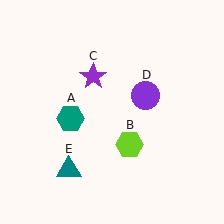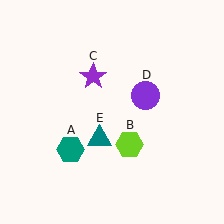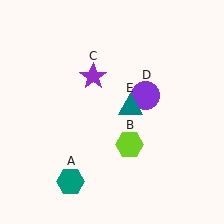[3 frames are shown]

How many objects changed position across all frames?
2 objects changed position: teal hexagon (object A), teal triangle (object E).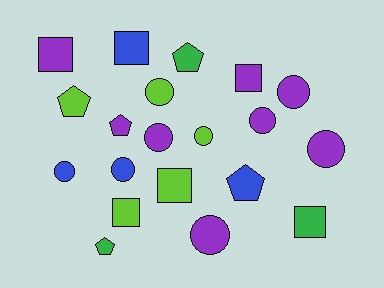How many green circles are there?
There are no green circles.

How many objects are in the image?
There are 20 objects.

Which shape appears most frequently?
Circle, with 9 objects.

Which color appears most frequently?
Purple, with 8 objects.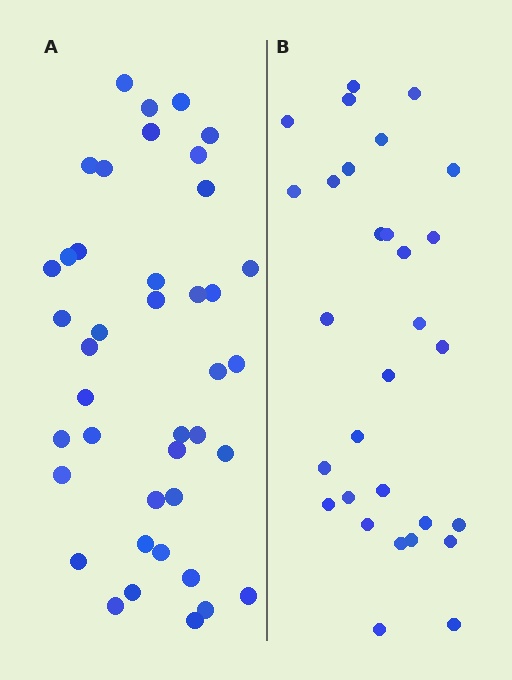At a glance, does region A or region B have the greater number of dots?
Region A (the left region) has more dots.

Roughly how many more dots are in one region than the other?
Region A has roughly 12 or so more dots than region B.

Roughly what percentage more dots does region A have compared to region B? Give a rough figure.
About 35% more.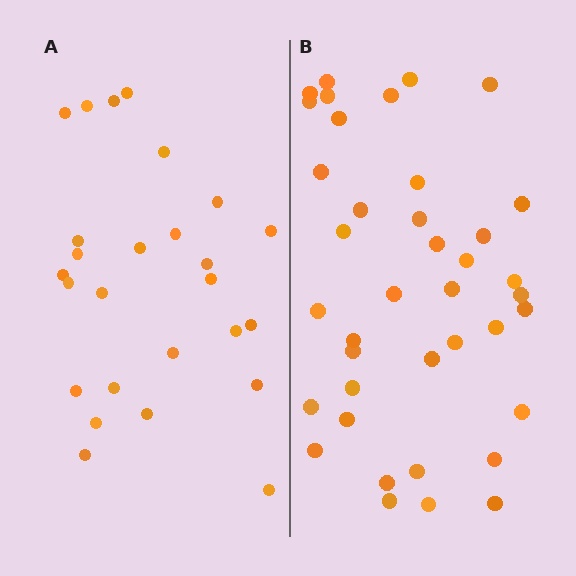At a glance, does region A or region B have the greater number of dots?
Region B (the right region) has more dots.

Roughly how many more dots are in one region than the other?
Region B has approximately 15 more dots than region A.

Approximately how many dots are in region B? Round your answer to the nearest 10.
About 40 dots. (The exact count is 39, which rounds to 40.)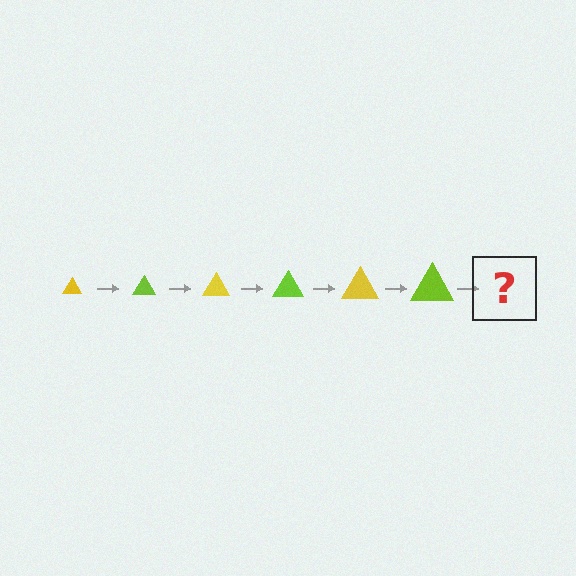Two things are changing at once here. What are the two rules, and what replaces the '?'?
The two rules are that the triangle grows larger each step and the color cycles through yellow and lime. The '?' should be a yellow triangle, larger than the previous one.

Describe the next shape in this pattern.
It should be a yellow triangle, larger than the previous one.